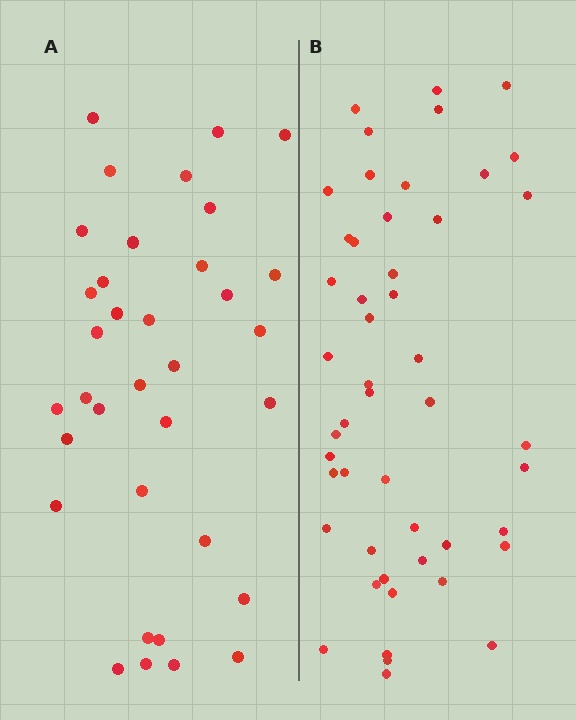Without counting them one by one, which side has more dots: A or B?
Region B (the right region) has more dots.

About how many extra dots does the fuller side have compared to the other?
Region B has approximately 15 more dots than region A.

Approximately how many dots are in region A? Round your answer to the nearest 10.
About 40 dots. (The exact count is 35, which rounds to 40.)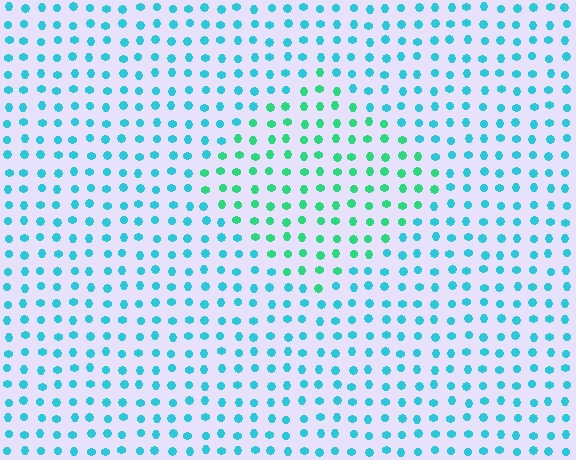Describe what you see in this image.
The image is filled with small cyan elements in a uniform arrangement. A diamond-shaped region is visible where the elements are tinted to a slightly different hue, forming a subtle color boundary.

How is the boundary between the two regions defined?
The boundary is defined purely by a slight shift in hue (about 37 degrees). Spacing, size, and orientation are identical on both sides.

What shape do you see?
I see a diamond.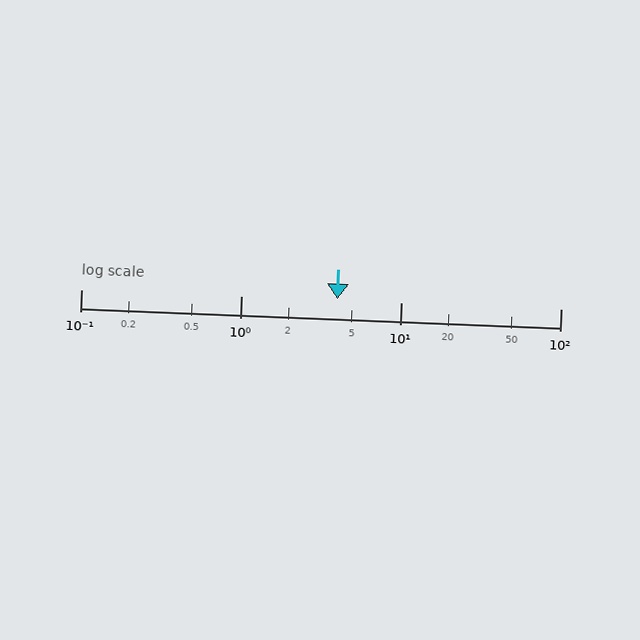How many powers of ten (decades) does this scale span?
The scale spans 3 decades, from 0.1 to 100.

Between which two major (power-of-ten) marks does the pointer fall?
The pointer is between 1 and 10.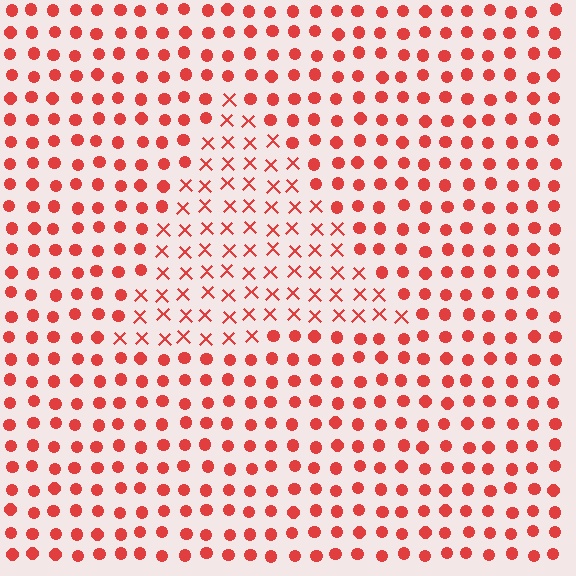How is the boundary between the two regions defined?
The boundary is defined by a change in element shape: X marks inside vs. circles outside. All elements share the same color and spacing.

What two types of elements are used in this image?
The image uses X marks inside the triangle region and circles outside it.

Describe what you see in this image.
The image is filled with small red elements arranged in a uniform grid. A triangle-shaped region contains X marks, while the surrounding area contains circles. The boundary is defined purely by the change in element shape.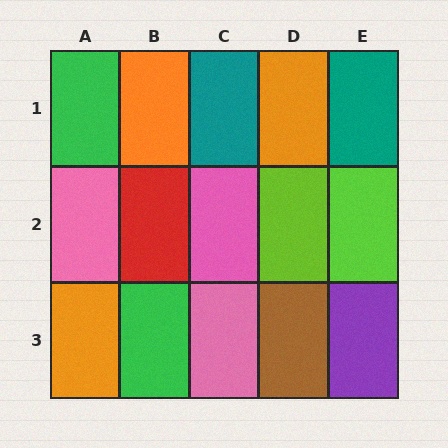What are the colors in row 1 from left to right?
Green, orange, teal, orange, teal.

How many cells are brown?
1 cell is brown.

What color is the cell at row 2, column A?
Pink.